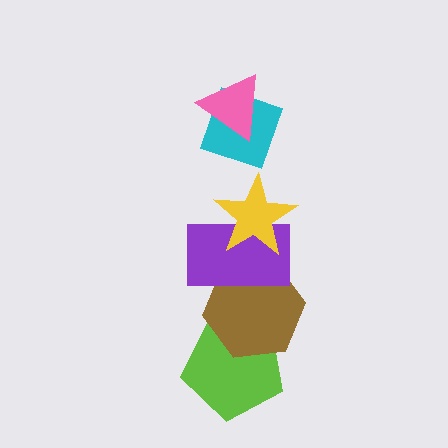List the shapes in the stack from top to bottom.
From top to bottom: the pink triangle, the cyan diamond, the yellow star, the purple rectangle, the brown hexagon, the lime pentagon.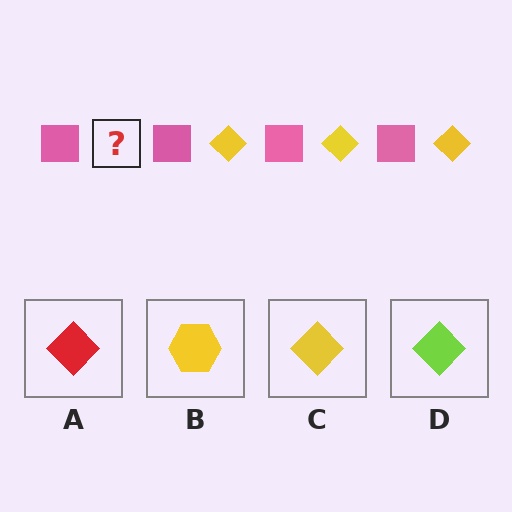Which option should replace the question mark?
Option C.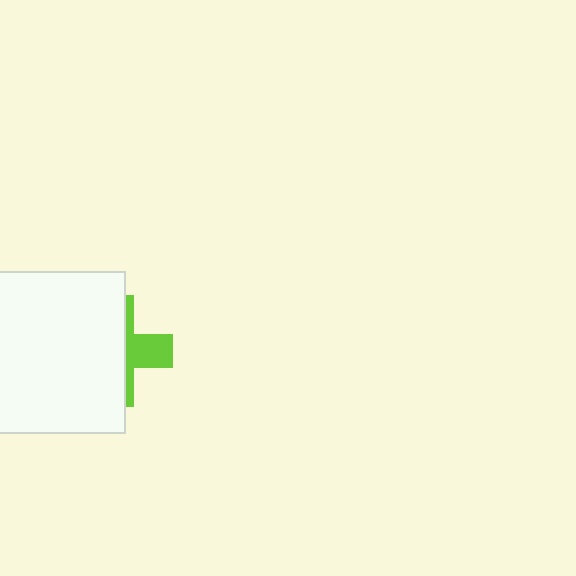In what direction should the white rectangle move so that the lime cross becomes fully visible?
The white rectangle should move left. That is the shortest direction to clear the overlap and leave the lime cross fully visible.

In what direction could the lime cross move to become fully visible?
The lime cross could move right. That would shift it out from behind the white rectangle entirely.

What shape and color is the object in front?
The object in front is a white rectangle.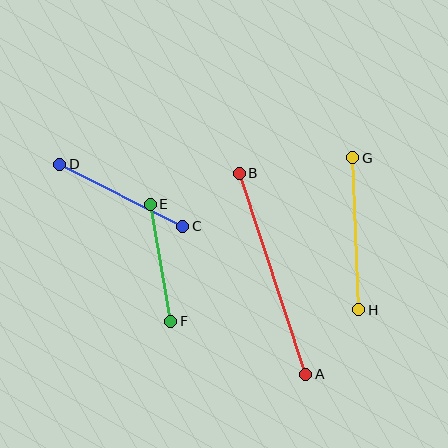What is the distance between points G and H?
The distance is approximately 152 pixels.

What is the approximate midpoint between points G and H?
The midpoint is at approximately (356, 234) pixels.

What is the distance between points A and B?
The distance is approximately 212 pixels.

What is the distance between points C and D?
The distance is approximately 138 pixels.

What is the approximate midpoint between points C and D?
The midpoint is at approximately (121, 195) pixels.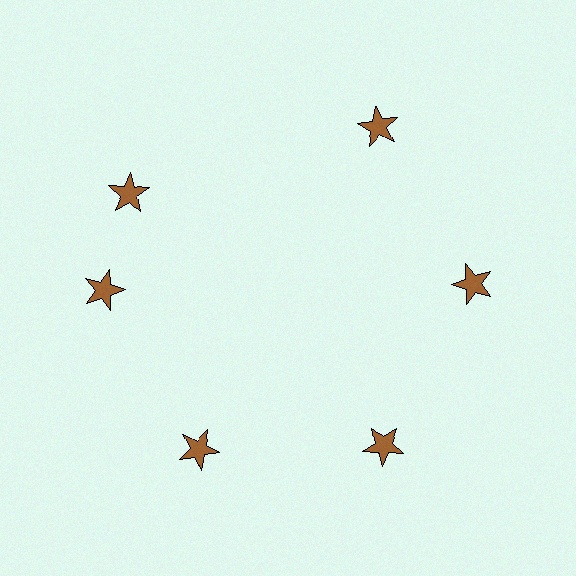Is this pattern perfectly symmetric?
No. The 6 brown stars are arranged in a ring, but one element near the 11 o'clock position is rotated out of alignment along the ring, breaking the 6-fold rotational symmetry.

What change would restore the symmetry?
The symmetry would be restored by rotating it back into even spacing with its neighbors so that all 6 stars sit at equal angles and equal distance from the center.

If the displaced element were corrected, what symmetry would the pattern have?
It would have 6-fold rotational symmetry — the pattern would map onto itself every 60 degrees.